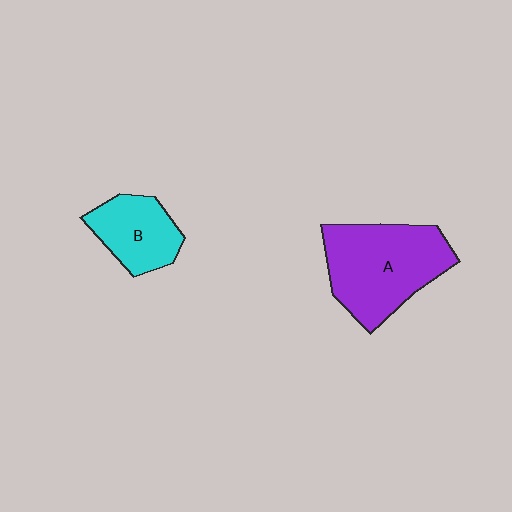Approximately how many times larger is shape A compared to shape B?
Approximately 1.8 times.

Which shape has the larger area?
Shape A (purple).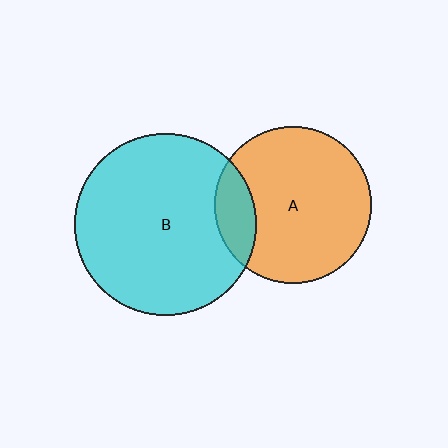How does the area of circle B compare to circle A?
Approximately 1.3 times.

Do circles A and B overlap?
Yes.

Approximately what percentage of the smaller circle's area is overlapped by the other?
Approximately 15%.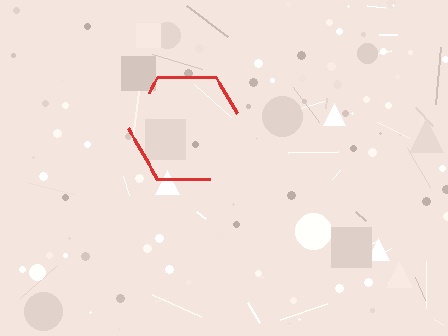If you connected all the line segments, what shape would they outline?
They would outline a hexagon.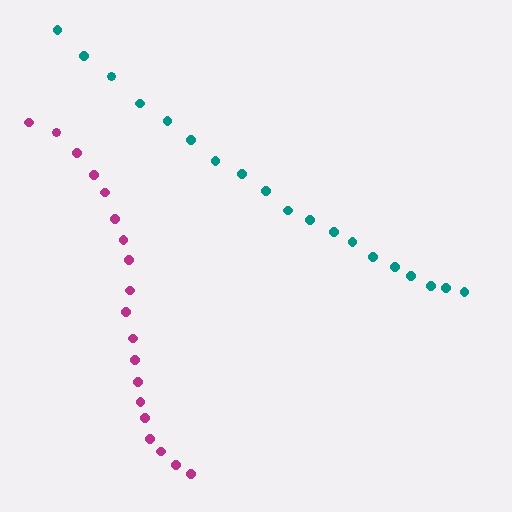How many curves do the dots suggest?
There are 2 distinct paths.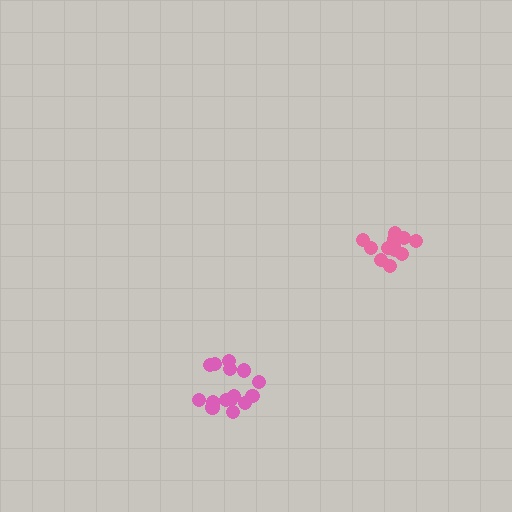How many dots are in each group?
Group 1: 15 dots, Group 2: 13 dots (28 total).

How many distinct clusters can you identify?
There are 2 distinct clusters.